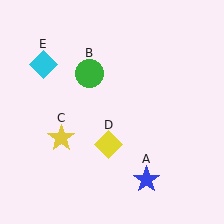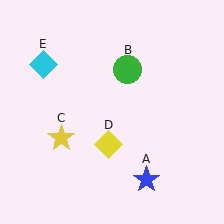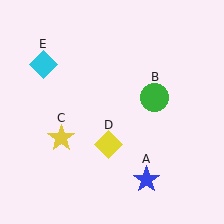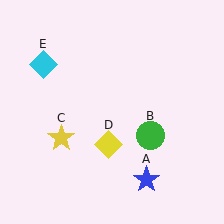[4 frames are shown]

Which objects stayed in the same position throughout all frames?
Blue star (object A) and yellow star (object C) and yellow diamond (object D) and cyan diamond (object E) remained stationary.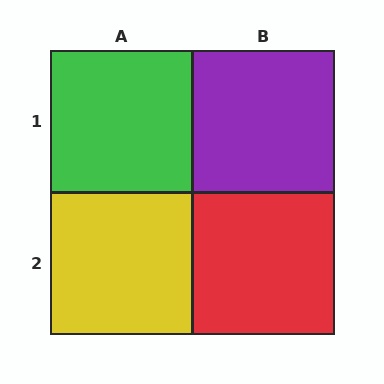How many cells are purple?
1 cell is purple.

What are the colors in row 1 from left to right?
Green, purple.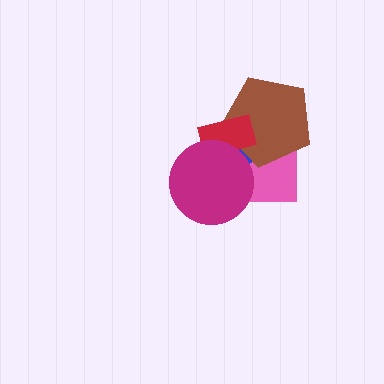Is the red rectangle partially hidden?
Yes, it is partially covered by another shape.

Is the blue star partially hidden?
Yes, it is partially covered by another shape.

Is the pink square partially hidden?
Yes, it is partially covered by another shape.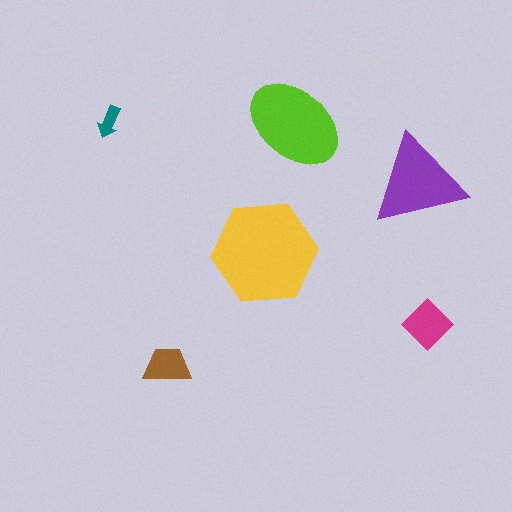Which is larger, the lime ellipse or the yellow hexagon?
The yellow hexagon.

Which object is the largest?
The yellow hexagon.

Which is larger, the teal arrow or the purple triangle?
The purple triangle.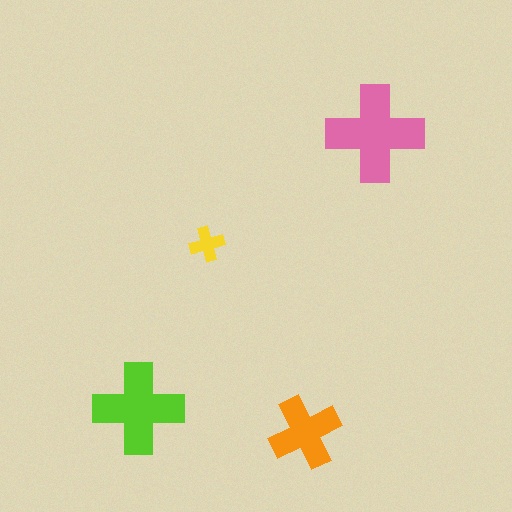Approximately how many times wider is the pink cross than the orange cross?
About 1.5 times wider.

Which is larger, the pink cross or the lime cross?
The pink one.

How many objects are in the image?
There are 4 objects in the image.